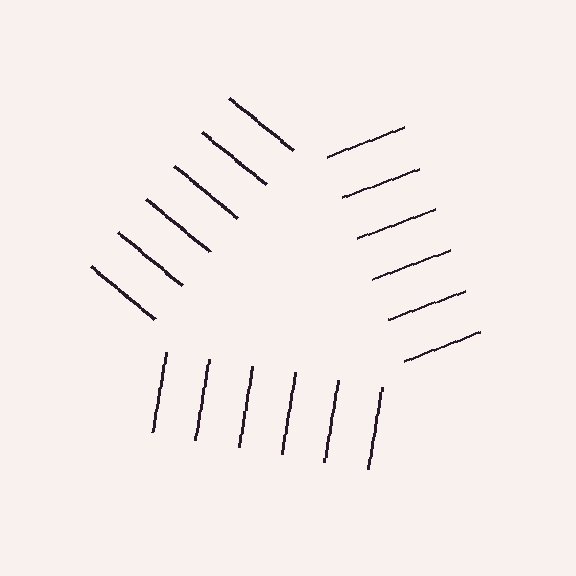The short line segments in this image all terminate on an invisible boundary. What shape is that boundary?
An illusory triangle — the line segments terminate on its edges but no continuous stroke is drawn.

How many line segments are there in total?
18 — 6 along each of the 3 edges.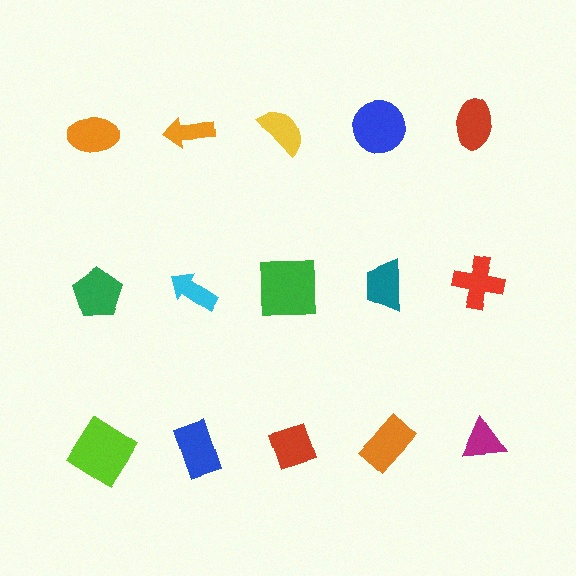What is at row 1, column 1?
An orange ellipse.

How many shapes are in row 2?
5 shapes.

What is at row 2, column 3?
A green square.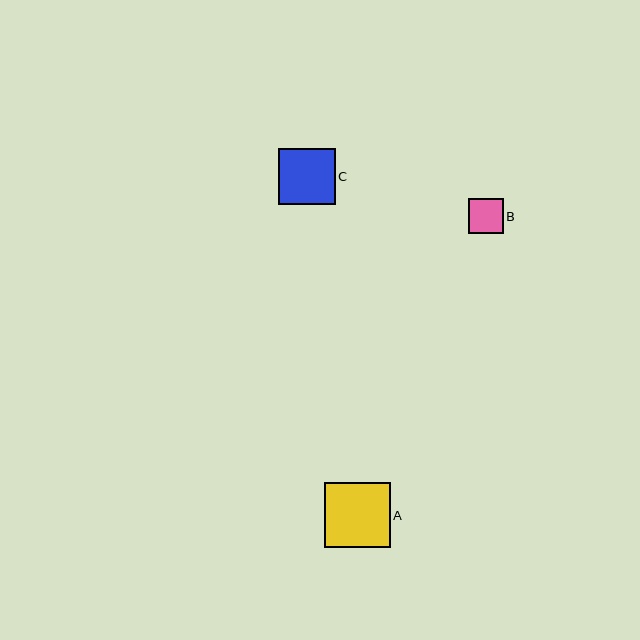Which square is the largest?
Square A is the largest with a size of approximately 66 pixels.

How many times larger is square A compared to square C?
Square A is approximately 1.2 times the size of square C.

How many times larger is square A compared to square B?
Square A is approximately 1.9 times the size of square B.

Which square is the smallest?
Square B is the smallest with a size of approximately 35 pixels.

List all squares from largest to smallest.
From largest to smallest: A, C, B.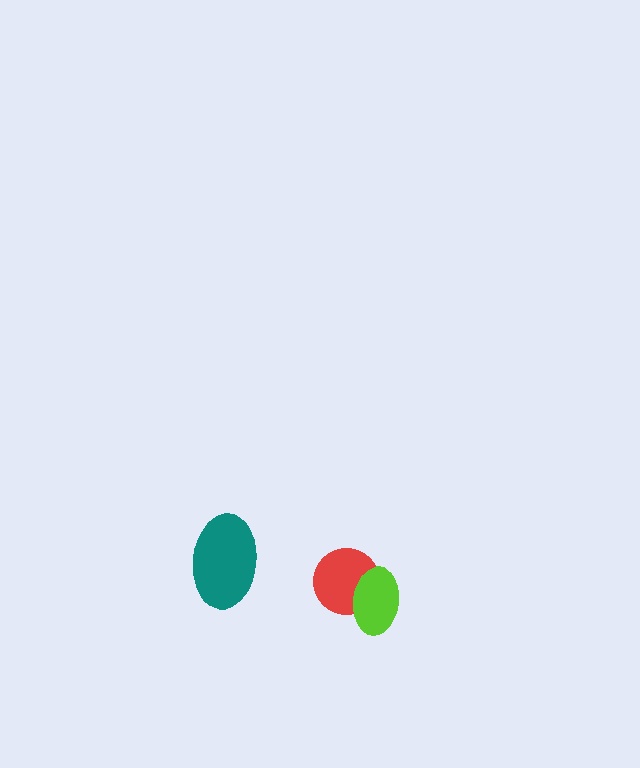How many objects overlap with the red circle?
1 object overlaps with the red circle.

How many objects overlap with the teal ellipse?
0 objects overlap with the teal ellipse.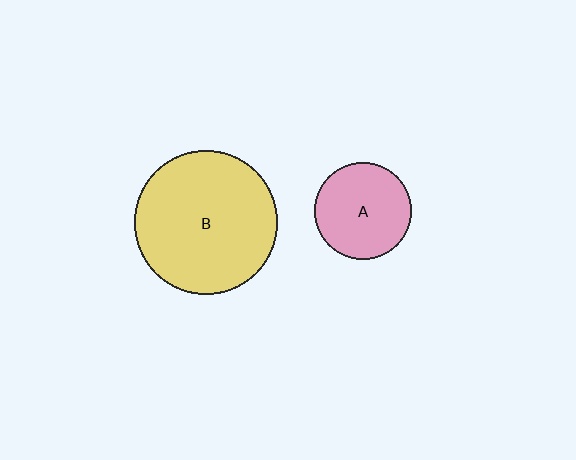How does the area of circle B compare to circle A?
Approximately 2.2 times.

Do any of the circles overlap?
No, none of the circles overlap.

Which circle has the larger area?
Circle B (yellow).